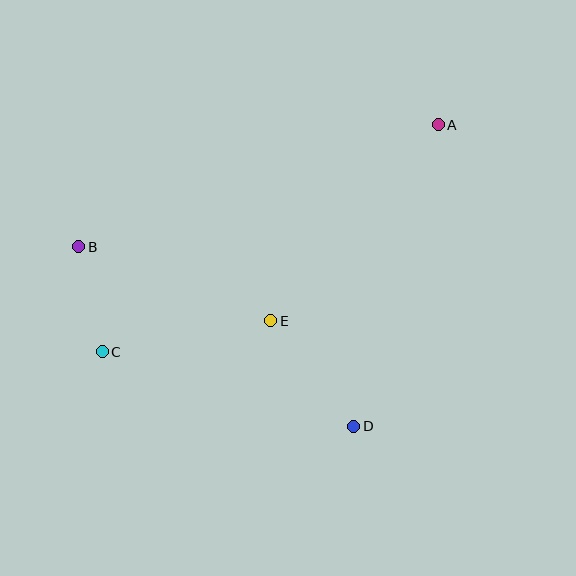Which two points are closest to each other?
Points B and C are closest to each other.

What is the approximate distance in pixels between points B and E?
The distance between B and E is approximately 206 pixels.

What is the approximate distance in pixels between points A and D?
The distance between A and D is approximately 313 pixels.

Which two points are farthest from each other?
Points A and C are farthest from each other.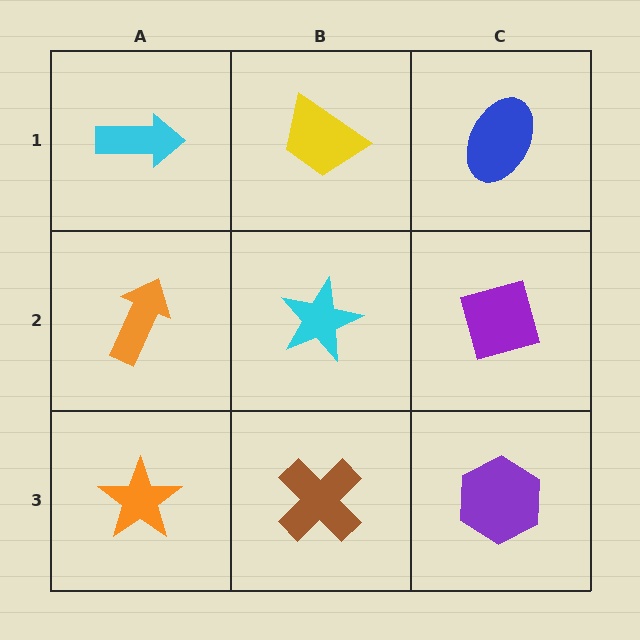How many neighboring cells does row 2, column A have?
3.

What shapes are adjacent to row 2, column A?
A cyan arrow (row 1, column A), an orange star (row 3, column A), a cyan star (row 2, column B).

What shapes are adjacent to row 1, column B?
A cyan star (row 2, column B), a cyan arrow (row 1, column A), a blue ellipse (row 1, column C).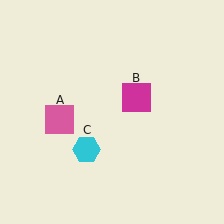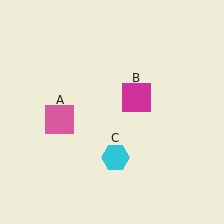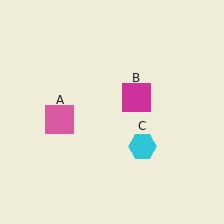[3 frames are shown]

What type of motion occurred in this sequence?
The cyan hexagon (object C) rotated counterclockwise around the center of the scene.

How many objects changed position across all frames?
1 object changed position: cyan hexagon (object C).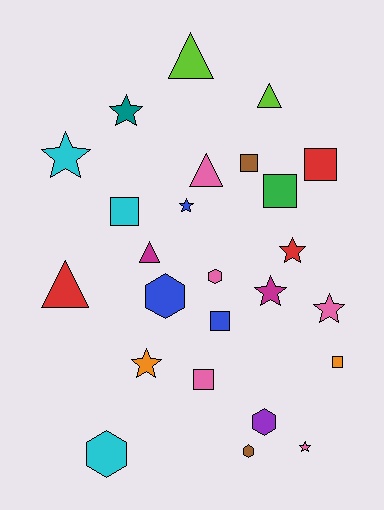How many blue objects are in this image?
There are 3 blue objects.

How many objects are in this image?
There are 25 objects.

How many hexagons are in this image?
There are 5 hexagons.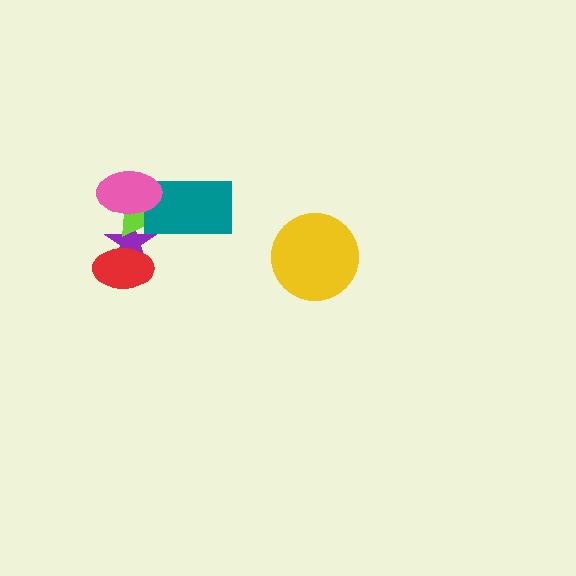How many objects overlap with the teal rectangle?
2 objects overlap with the teal rectangle.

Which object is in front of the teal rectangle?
The pink ellipse is in front of the teal rectangle.